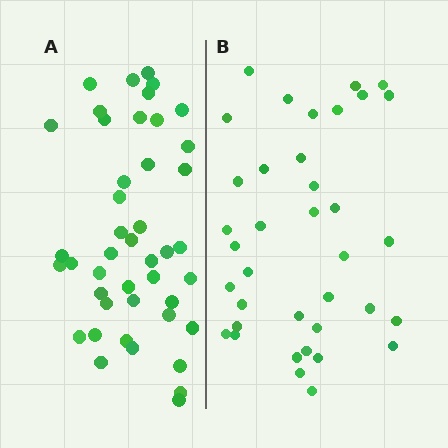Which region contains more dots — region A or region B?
Region A (the left region) has more dots.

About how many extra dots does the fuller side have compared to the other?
Region A has roughly 8 or so more dots than region B.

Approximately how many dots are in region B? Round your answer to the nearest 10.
About 40 dots. (The exact count is 37, which rounds to 40.)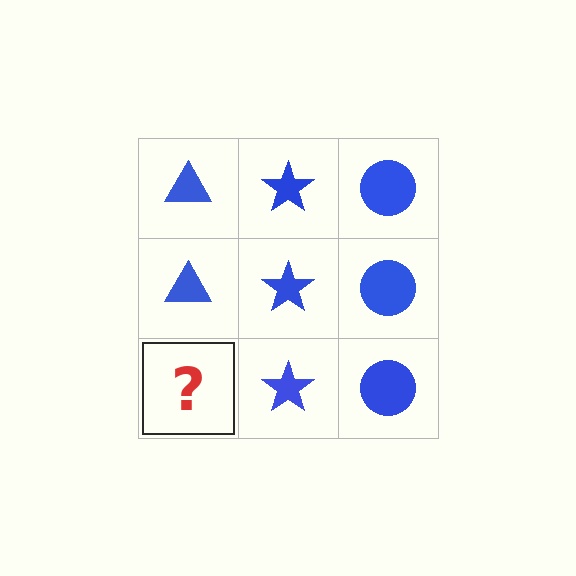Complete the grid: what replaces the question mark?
The question mark should be replaced with a blue triangle.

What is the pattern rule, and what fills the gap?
The rule is that each column has a consistent shape. The gap should be filled with a blue triangle.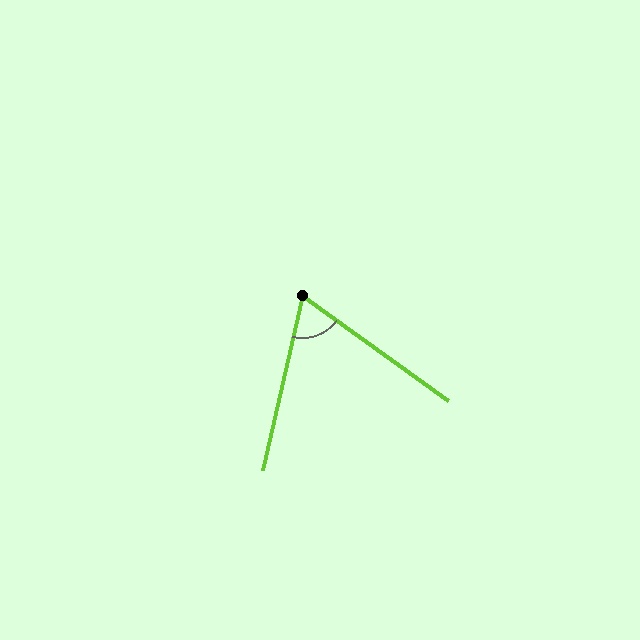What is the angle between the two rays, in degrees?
Approximately 67 degrees.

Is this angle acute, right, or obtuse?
It is acute.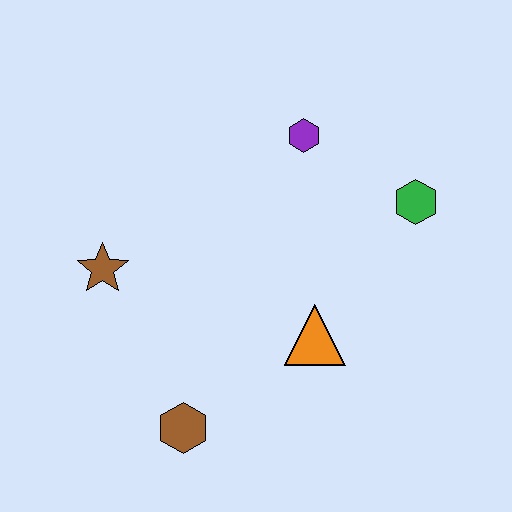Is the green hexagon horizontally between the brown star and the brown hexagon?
No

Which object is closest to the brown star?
The brown hexagon is closest to the brown star.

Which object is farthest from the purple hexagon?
The brown hexagon is farthest from the purple hexagon.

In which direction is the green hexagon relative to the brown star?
The green hexagon is to the right of the brown star.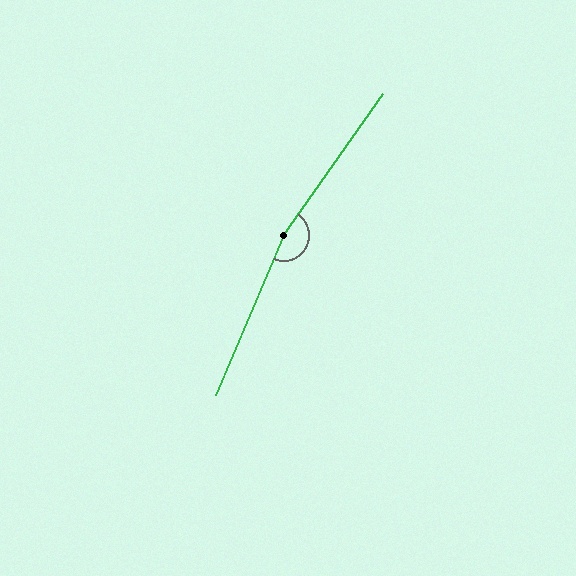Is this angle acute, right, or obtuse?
It is obtuse.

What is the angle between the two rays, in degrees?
Approximately 168 degrees.